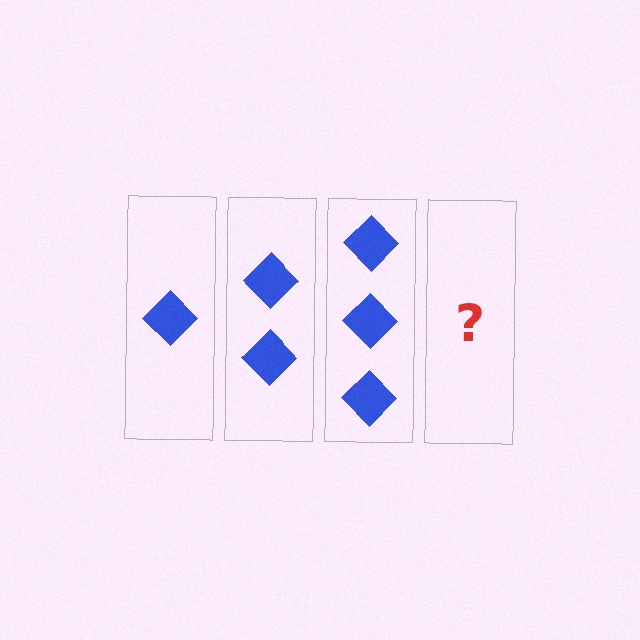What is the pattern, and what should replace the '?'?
The pattern is that each step adds one more diamond. The '?' should be 4 diamonds.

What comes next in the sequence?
The next element should be 4 diamonds.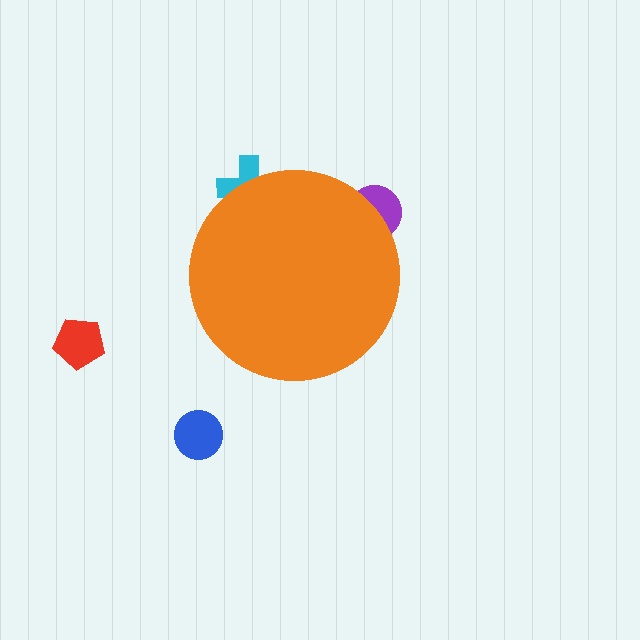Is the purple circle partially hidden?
Yes, the purple circle is partially hidden behind the orange circle.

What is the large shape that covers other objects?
An orange circle.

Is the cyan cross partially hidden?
Yes, the cyan cross is partially hidden behind the orange circle.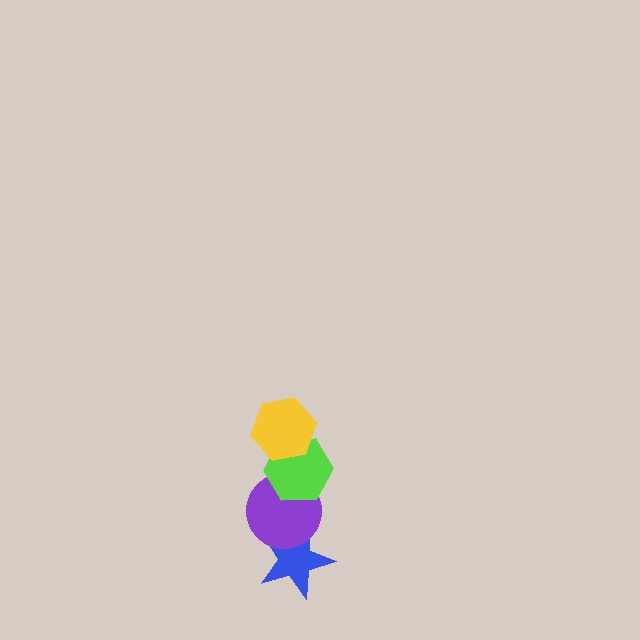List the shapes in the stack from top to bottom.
From top to bottom: the yellow hexagon, the lime hexagon, the purple circle, the blue star.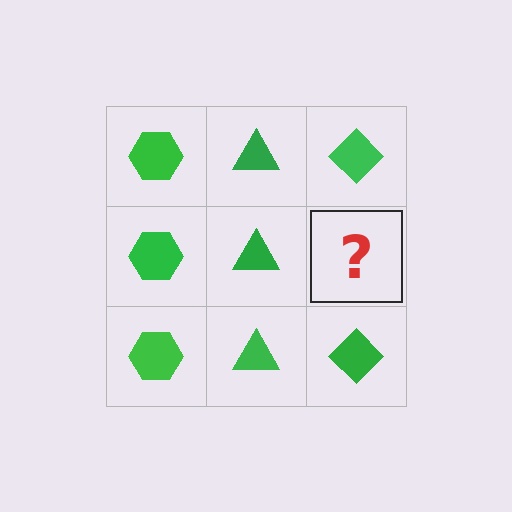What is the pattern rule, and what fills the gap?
The rule is that each column has a consistent shape. The gap should be filled with a green diamond.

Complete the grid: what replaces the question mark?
The question mark should be replaced with a green diamond.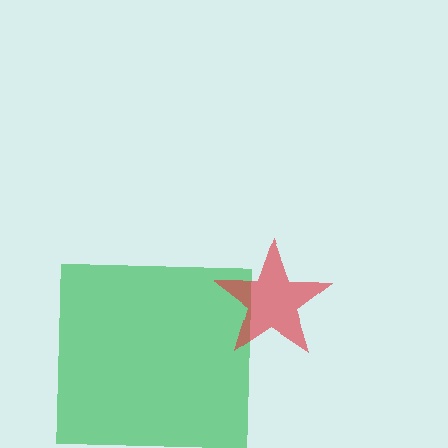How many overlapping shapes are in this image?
There are 2 overlapping shapes in the image.